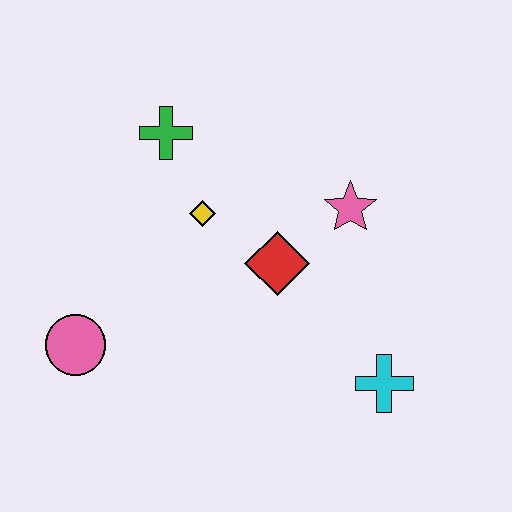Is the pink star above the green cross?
No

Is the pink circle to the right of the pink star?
No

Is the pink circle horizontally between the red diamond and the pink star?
No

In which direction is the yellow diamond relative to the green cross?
The yellow diamond is below the green cross.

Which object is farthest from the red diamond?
The pink circle is farthest from the red diamond.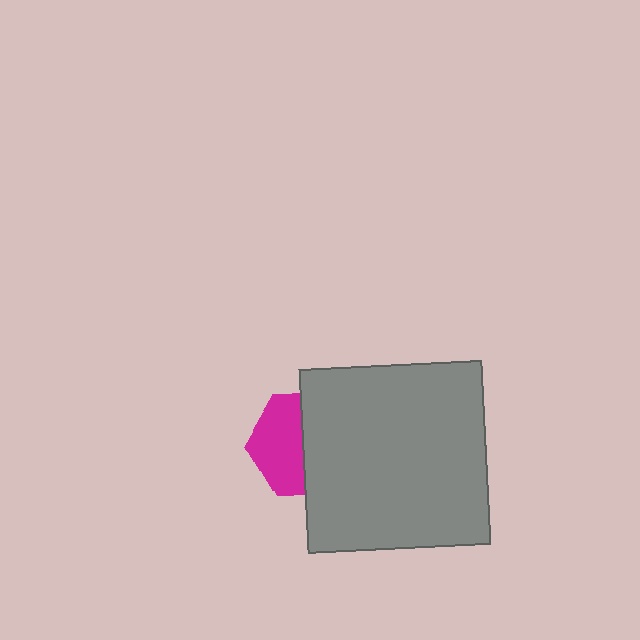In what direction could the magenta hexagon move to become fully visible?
The magenta hexagon could move left. That would shift it out from behind the gray square entirely.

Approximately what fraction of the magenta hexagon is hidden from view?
Roughly 52% of the magenta hexagon is hidden behind the gray square.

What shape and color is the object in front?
The object in front is a gray square.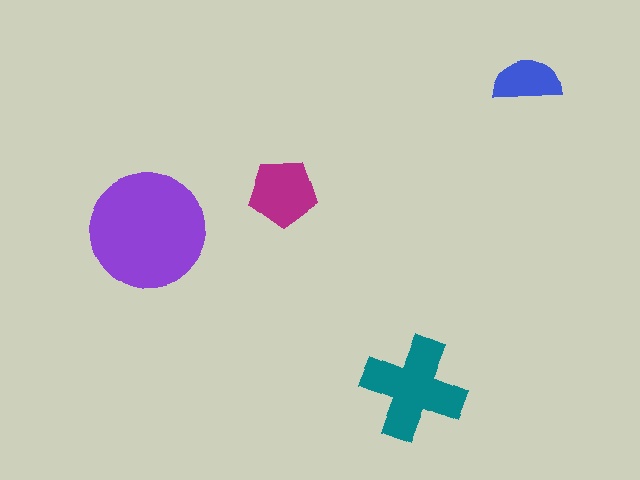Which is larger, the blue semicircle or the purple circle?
The purple circle.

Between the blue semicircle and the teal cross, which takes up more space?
The teal cross.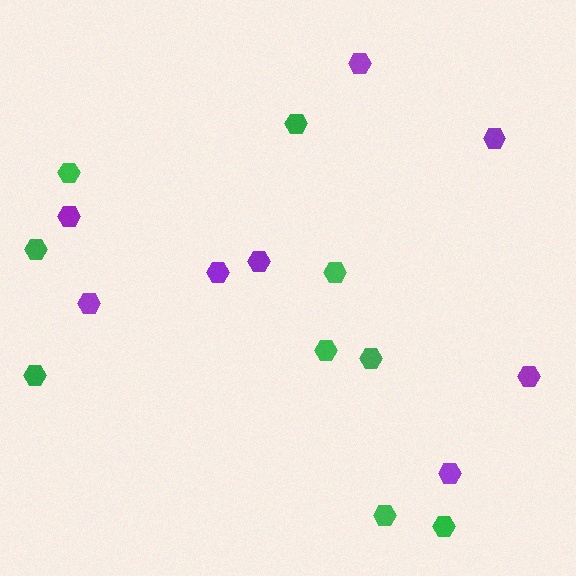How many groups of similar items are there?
There are 2 groups: one group of purple hexagons (8) and one group of green hexagons (9).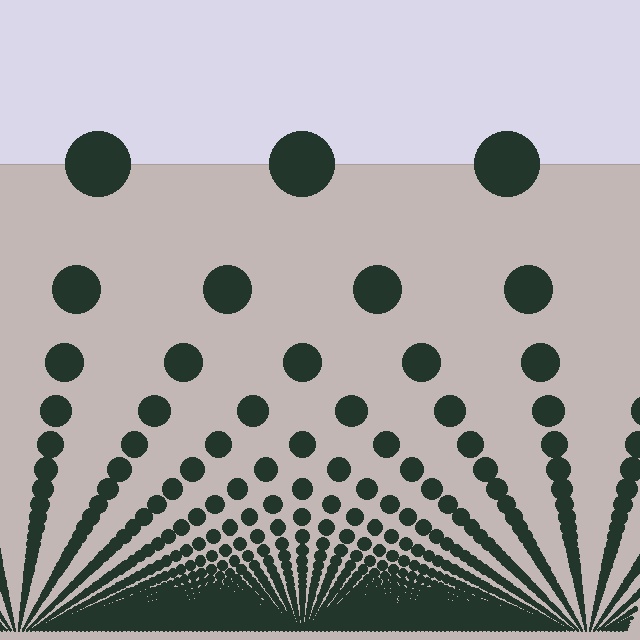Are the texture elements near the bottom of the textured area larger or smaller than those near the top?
Smaller. The gradient is inverted — elements near the bottom are smaller and denser.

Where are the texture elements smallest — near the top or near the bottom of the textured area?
Near the bottom.